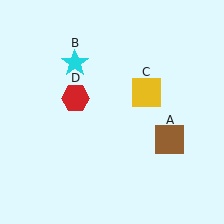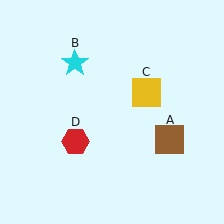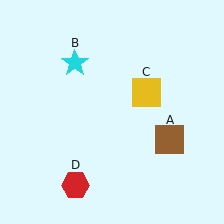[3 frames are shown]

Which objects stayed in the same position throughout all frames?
Brown square (object A) and cyan star (object B) and yellow square (object C) remained stationary.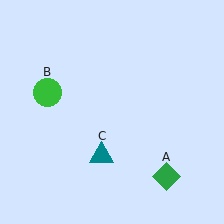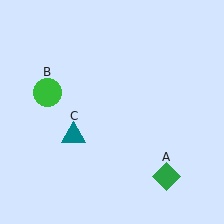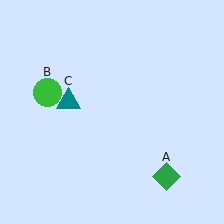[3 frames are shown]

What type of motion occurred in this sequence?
The teal triangle (object C) rotated clockwise around the center of the scene.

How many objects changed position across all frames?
1 object changed position: teal triangle (object C).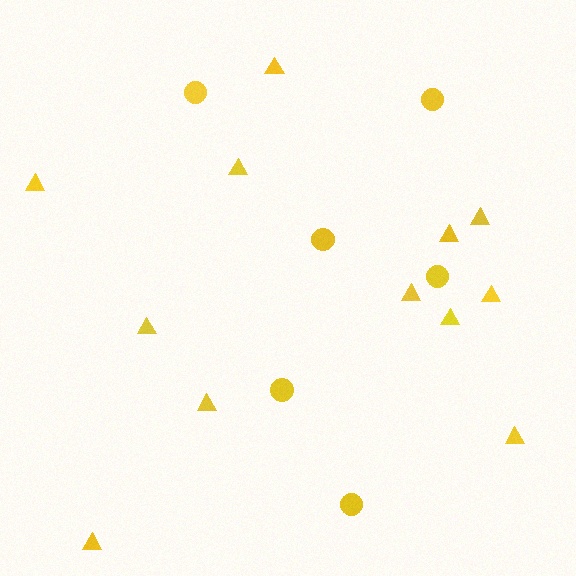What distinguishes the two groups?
There are 2 groups: one group of circles (6) and one group of triangles (12).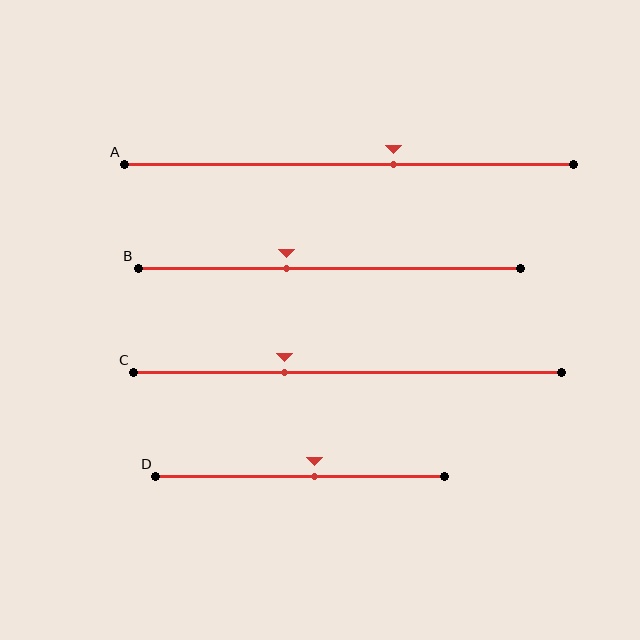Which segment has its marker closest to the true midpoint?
Segment D has its marker closest to the true midpoint.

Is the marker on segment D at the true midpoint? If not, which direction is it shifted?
No, the marker on segment D is shifted to the right by about 5% of the segment length.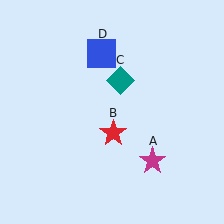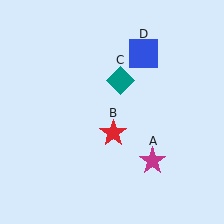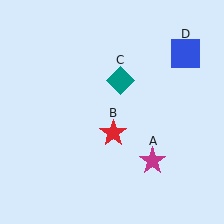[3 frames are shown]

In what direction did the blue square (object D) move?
The blue square (object D) moved right.